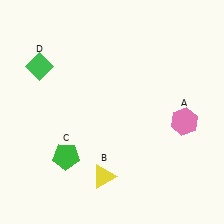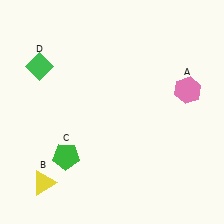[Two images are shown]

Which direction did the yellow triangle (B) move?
The yellow triangle (B) moved left.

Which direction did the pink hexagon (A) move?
The pink hexagon (A) moved up.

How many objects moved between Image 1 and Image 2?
2 objects moved between the two images.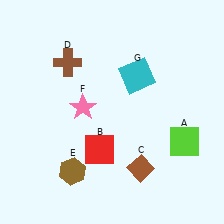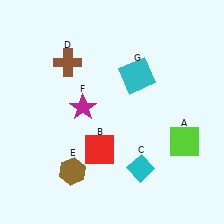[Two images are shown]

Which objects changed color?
C changed from brown to cyan. F changed from pink to magenta.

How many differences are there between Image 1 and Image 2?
There are 2 differences between the two images.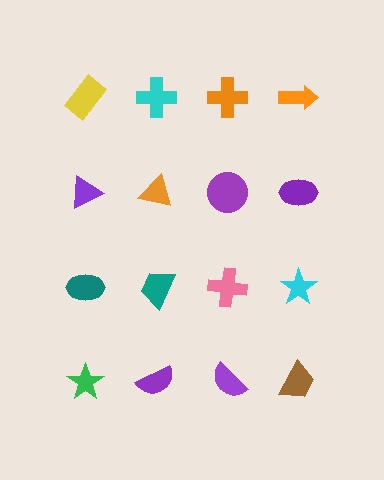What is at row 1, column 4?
An orange arrow.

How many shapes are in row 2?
4 shapes.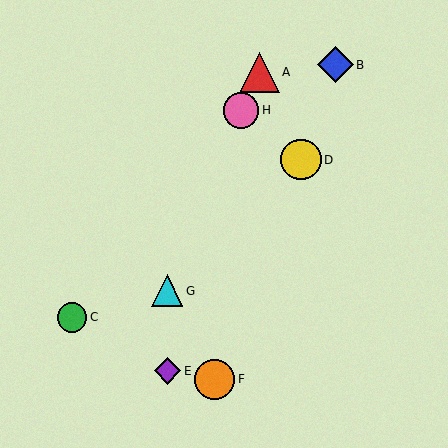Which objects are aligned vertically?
Objects E, G are aligned vertically.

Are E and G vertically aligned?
Yes, both are at x≈167.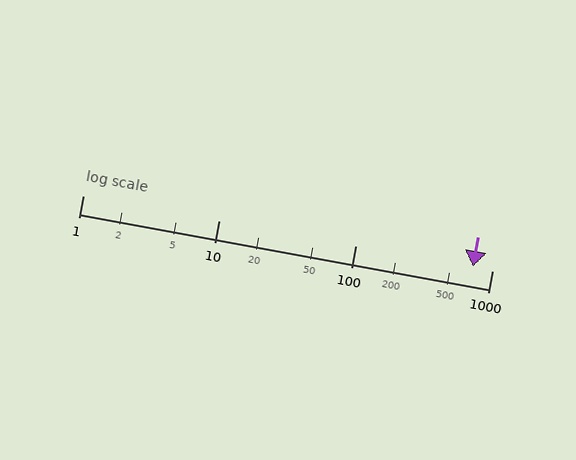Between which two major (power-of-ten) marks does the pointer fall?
The pointer is between 100 and 1000.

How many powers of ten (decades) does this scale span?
The scale spans 3 decades, from 1 to 1000.